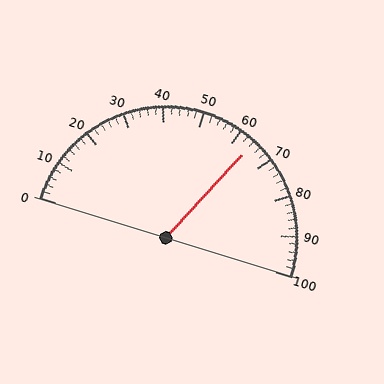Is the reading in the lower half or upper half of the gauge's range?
The reading is in the upper half of the range (0 to 100).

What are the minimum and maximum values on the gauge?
The gauge ranges from 0 to 100.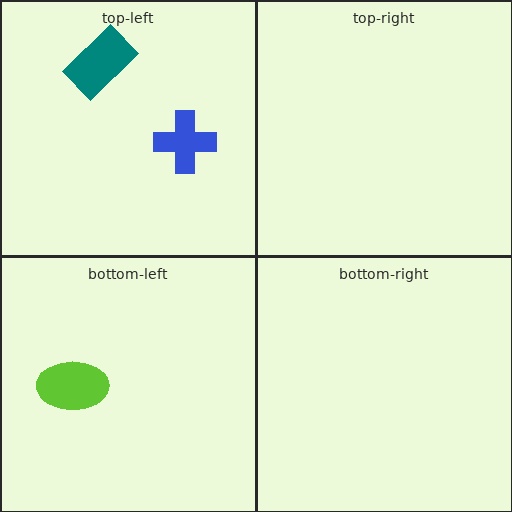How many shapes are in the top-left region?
2.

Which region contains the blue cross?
The top-left region.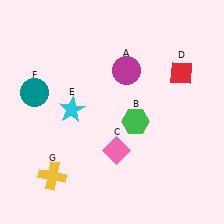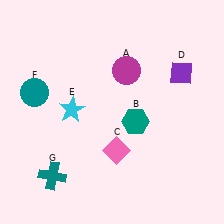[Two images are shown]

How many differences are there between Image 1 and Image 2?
There are 3 differences between the two images.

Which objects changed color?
B changed from green to teal. D changed from red to purple. G changed from yellow to teal.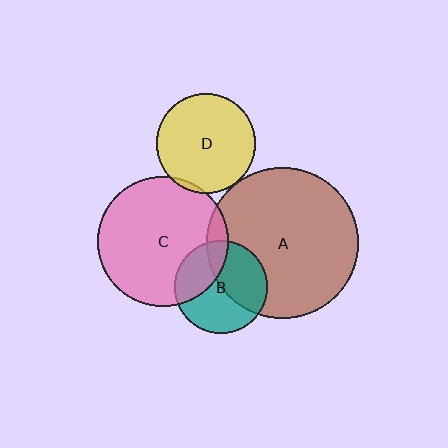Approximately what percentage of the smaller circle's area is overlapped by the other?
Approximately 5%.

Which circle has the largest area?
Circle A (brown).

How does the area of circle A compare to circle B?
Approximately 2.6 times.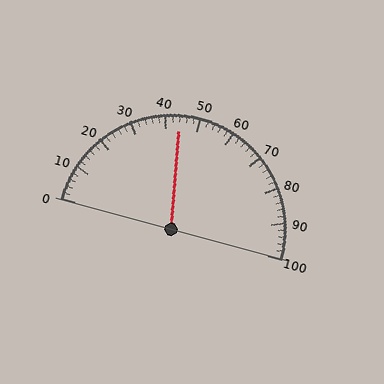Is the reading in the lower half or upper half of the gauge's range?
The reading is in the lower half of the range (0 to 100).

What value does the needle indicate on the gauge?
The needle indicates approximately 44.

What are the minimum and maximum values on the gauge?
The gauge ranges from 0 to 100.